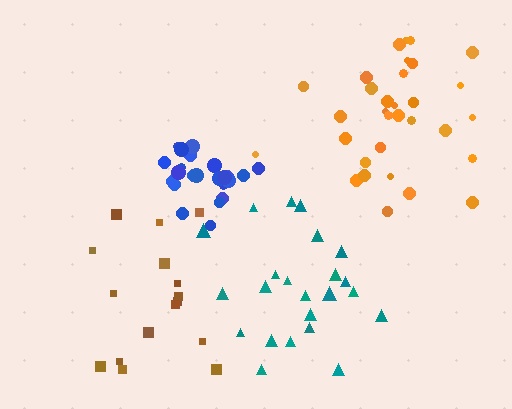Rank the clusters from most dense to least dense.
blue, teal, orange, brown.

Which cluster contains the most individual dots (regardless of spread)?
Orange (32).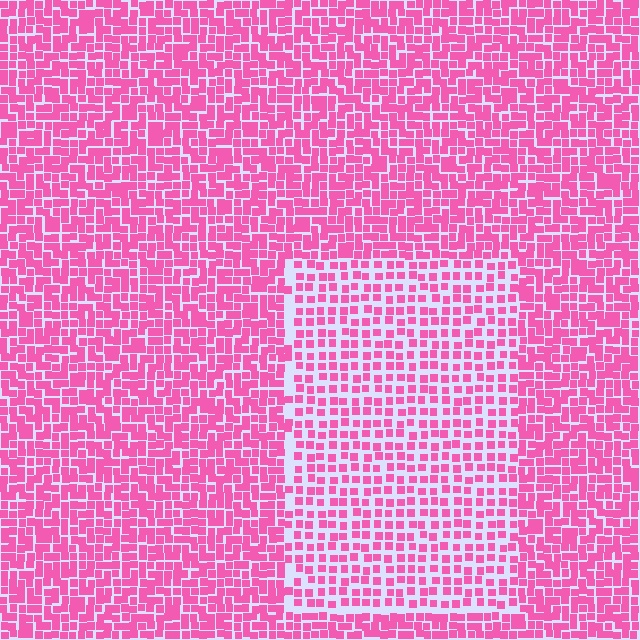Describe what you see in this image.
The image contains small pink elements arranged at two different densities. A rectangle-shaped region is visible where the elements are less densely packed than the surrounding area.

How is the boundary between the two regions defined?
The boundary is defined by a change in element density (approximately 1.7x ratio). All elements are the same color, size, and shape.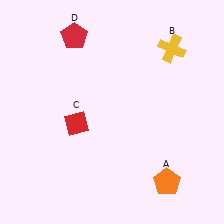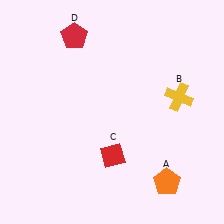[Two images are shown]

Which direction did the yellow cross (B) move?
The yellow cross (B) moved down.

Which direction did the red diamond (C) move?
The red diamond (C) moved right.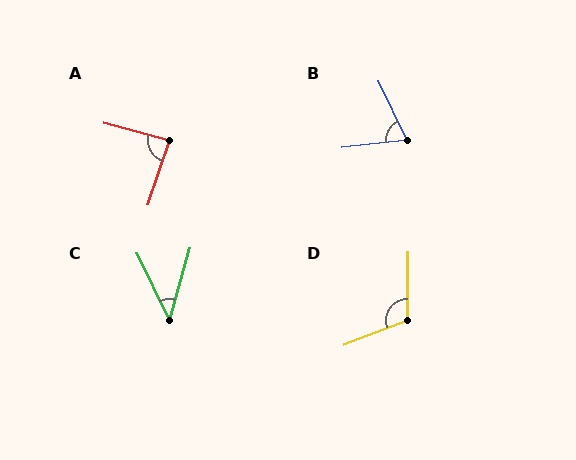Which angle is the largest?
D, at approximately 111 degrees.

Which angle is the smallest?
C, at approximately 42 degrees.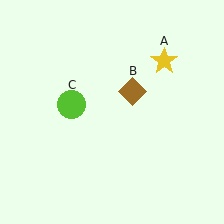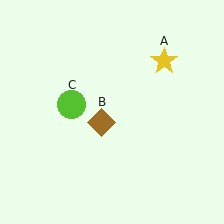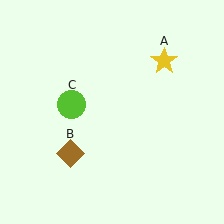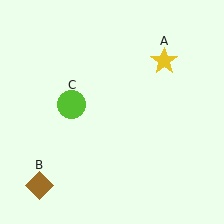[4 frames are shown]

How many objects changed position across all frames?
1 object changed position: brown diamond (object B).